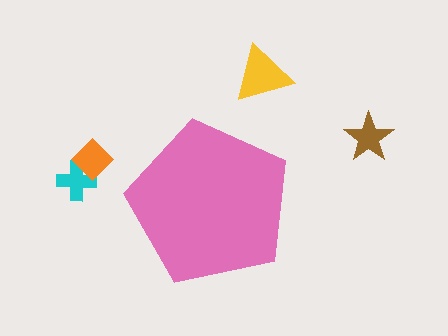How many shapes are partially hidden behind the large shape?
0 shapes are partially hidden.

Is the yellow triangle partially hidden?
No, the yellow triangle is fully visible.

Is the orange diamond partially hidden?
No, the orange diamond is fully visible.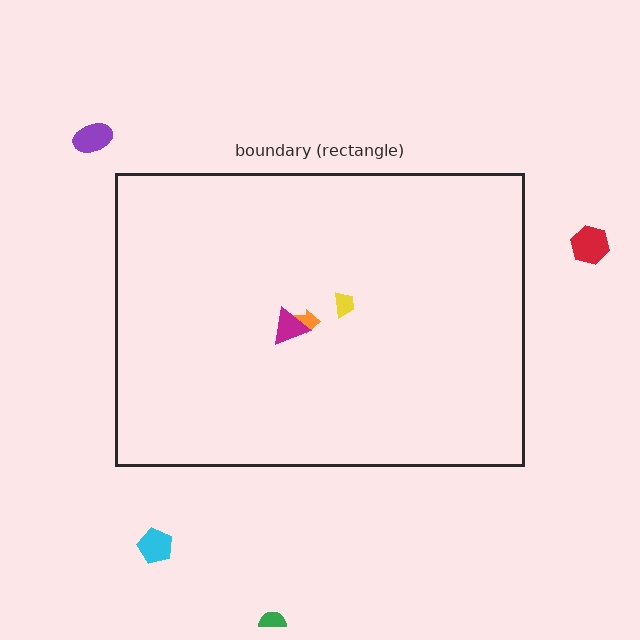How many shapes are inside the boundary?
3 inside, 4 outside.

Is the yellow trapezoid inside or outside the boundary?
Inside.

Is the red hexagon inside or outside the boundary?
Outside.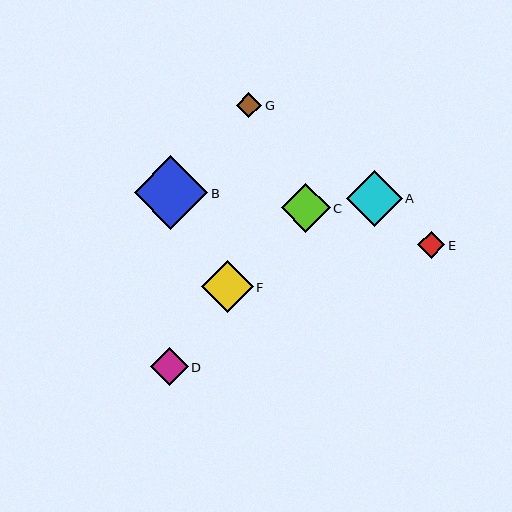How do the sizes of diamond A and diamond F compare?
Diamond A and diamond F are approximately the same size.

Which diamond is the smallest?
Diamond G is the smallest with a size of approximately 26 pixels.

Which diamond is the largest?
Diamond B is the largest with a size of approximately 74 pixels.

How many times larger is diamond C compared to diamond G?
Diamond C is approximately 1.9 times the size of diamond G.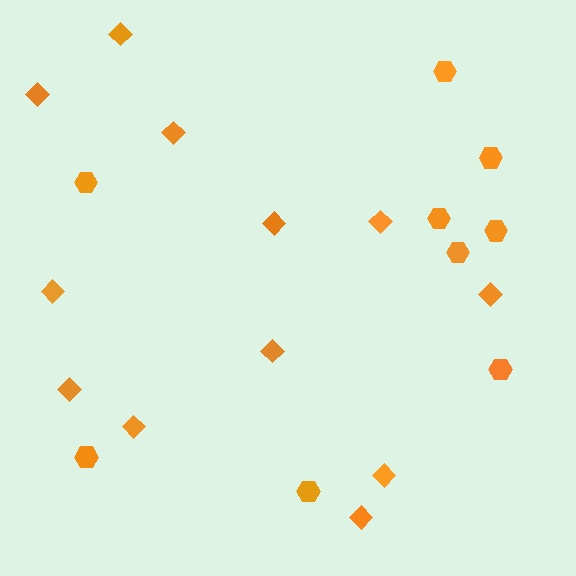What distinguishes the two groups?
There are 2 groups: one group of hexagons (9) and one group of diamonds (12).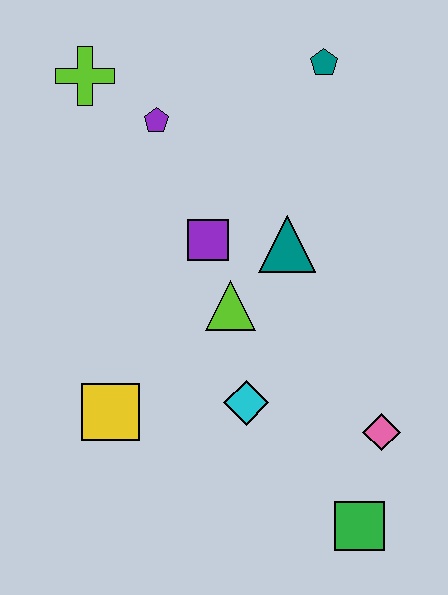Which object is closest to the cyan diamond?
The lime triangle is closest to the cyan diamond.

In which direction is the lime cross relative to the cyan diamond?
The lime cross is above the cyan diamond.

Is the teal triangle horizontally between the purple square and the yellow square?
No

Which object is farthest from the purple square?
The green square is farthest from the purple square.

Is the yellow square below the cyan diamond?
Yes